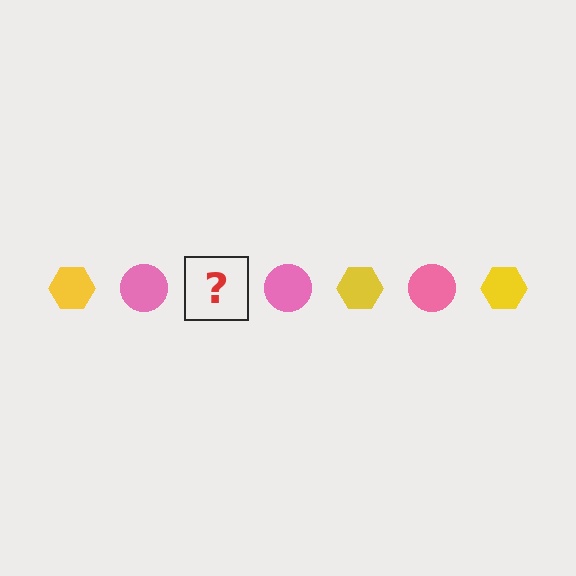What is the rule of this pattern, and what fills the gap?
The rule is that the pattern alternates between yellow hexagon and pink circle. The gap should be filled with a yellow hexagon.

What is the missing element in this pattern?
The missing element is a yellow hexagon.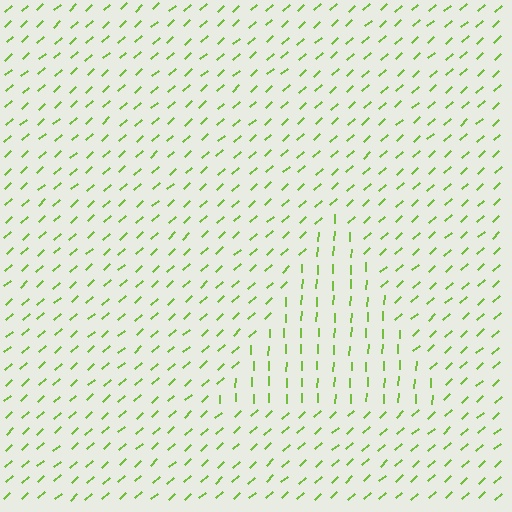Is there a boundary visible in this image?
Yes, there is a texture boundary formed by a change in line orientation.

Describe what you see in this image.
The image is filled with small lime line segments. A triangle region in the image has lines oriented differently from the surrounding lines, creating a visible texture boundary.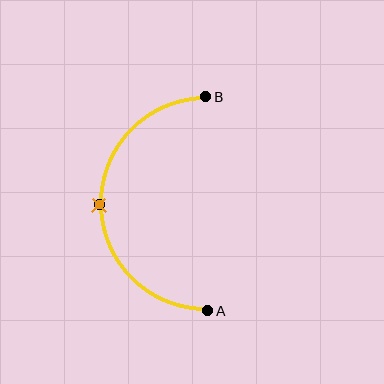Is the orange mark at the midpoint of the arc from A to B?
Yes. The orange mark lies on the arc at equal arc-length from both A and B — it is the arc midpoint.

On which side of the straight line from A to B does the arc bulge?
The arc bulges to the left of the straight line connecting A and B.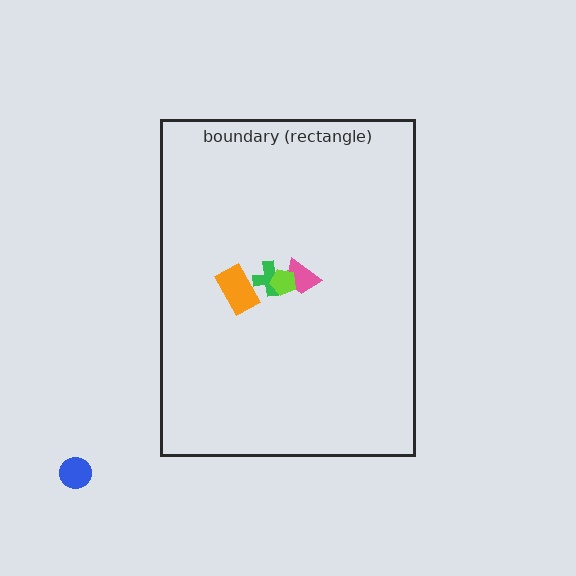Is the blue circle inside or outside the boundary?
Outside.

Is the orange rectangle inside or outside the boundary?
Inside.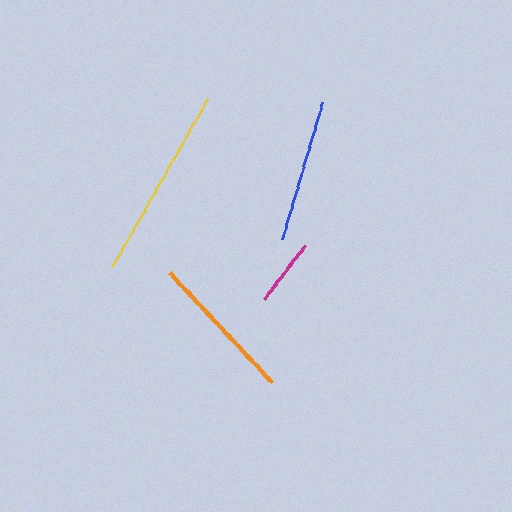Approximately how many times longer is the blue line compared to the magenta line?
The blue line is approximately 2.1 times the length of the magenta line.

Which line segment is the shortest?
The magenta line is the shortest at approximately 67 pixels.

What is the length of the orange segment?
The orange segment is approximately 151 pixels long.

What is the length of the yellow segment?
The yellow segment is approximately 193 pixels long.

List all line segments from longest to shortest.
From longest to shortest: yellow, orange, blue, magenta.